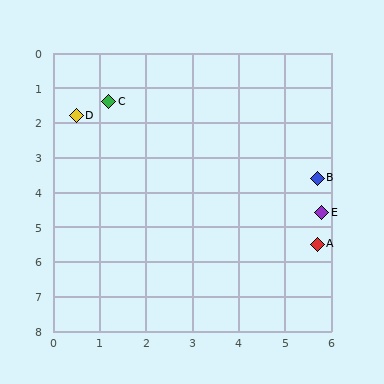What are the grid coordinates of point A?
Point A is at approximately (5.7, 5.5).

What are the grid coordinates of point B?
Point B is at approximately (5.7, 3.6).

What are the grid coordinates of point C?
Point C is at approximately (1.2, 1.4).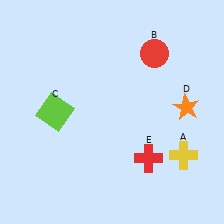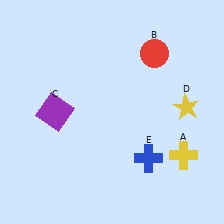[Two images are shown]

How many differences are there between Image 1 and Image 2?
There are 3 differences between the two images.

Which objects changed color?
C changed from lime to purple. D changed from orange to yellow. E changed from red to blue.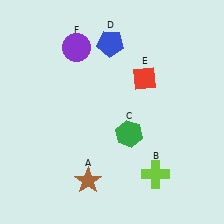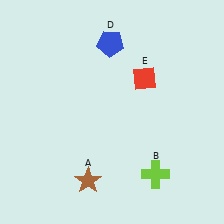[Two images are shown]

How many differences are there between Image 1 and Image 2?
There are 2 differences between the two images.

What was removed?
The purple circle (F), the green hexagon (C) were removed in Image 2.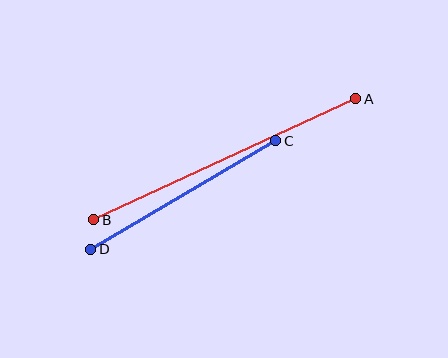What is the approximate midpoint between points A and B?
The midpoint is at approximately (225, 159) pixels.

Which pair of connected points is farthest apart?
Points A and B are farthest apart.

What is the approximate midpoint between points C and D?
The midpoint is at approximately (183, 195) pixels.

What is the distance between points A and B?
The distance is approximately 289 pixels.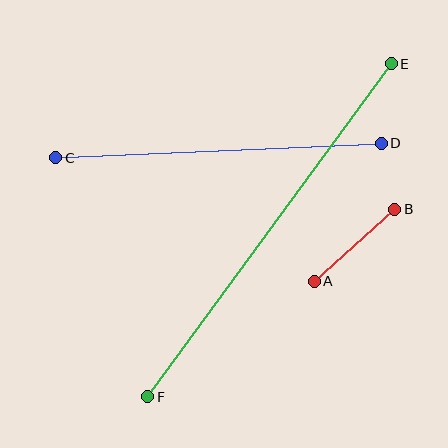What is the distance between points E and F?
The distance is approximately 413 pixels.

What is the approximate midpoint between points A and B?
The midpoint is at approximately (355, 245) pixels.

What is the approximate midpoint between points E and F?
The midpoint is at approximately (269, 230) pixels.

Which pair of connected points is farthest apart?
Points E and F are farthest apart.